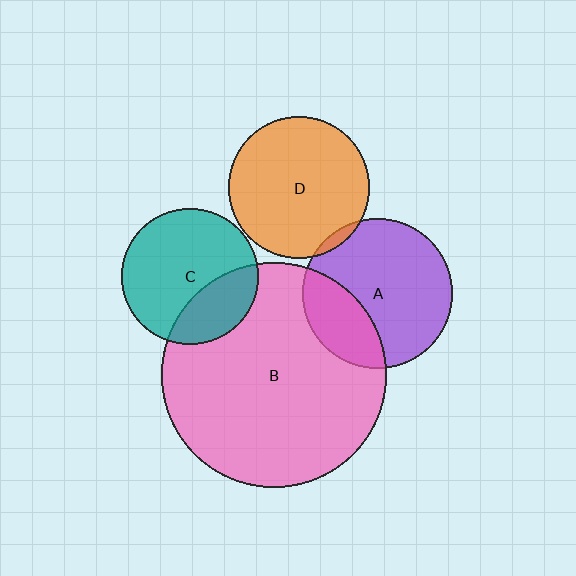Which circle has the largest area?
Circle B (pink).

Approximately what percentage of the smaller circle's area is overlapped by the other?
Approximately 5%.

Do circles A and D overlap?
Yes.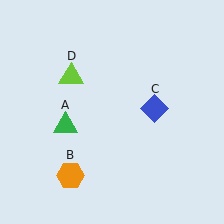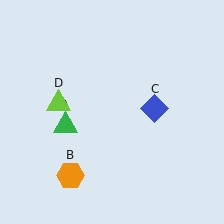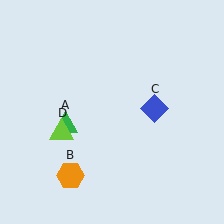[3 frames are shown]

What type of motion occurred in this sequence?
The lime triangle (object D) rotated counterclockwise around the center of the scene.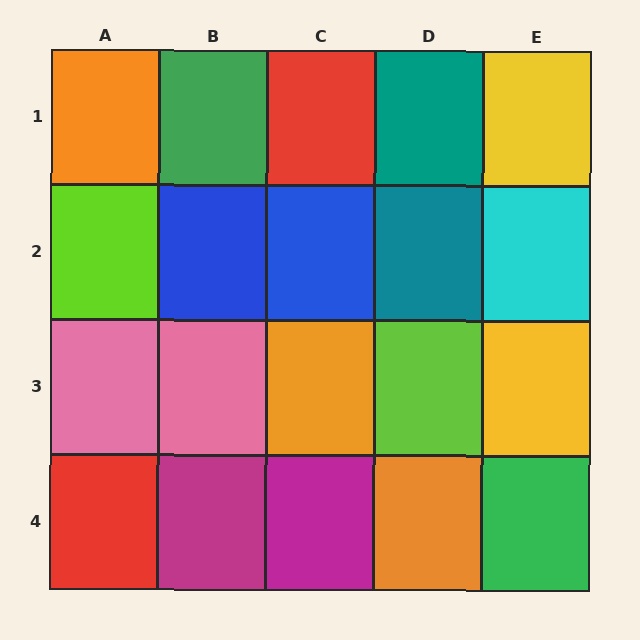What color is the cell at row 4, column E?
Green.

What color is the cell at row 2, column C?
Blue.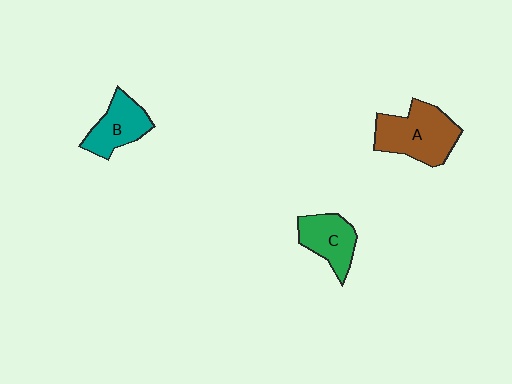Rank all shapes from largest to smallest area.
From largest to smallest: A (brown), B (teal), C (green).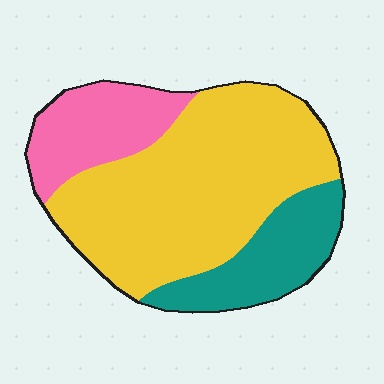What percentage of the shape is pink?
Pink covers roughly 20% of the shape.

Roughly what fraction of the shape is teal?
Teal covers about 20% of the shape.